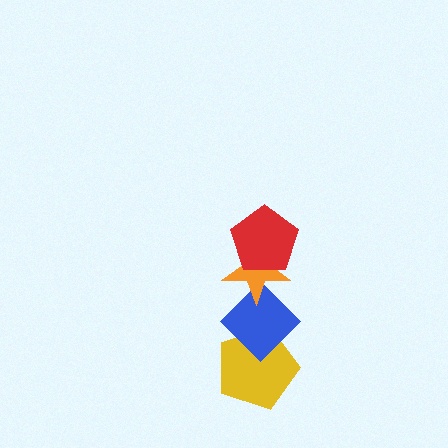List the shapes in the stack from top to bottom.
From top to bottom: the red pentagon, the orange star, the blue diamond, the yellow pentagon.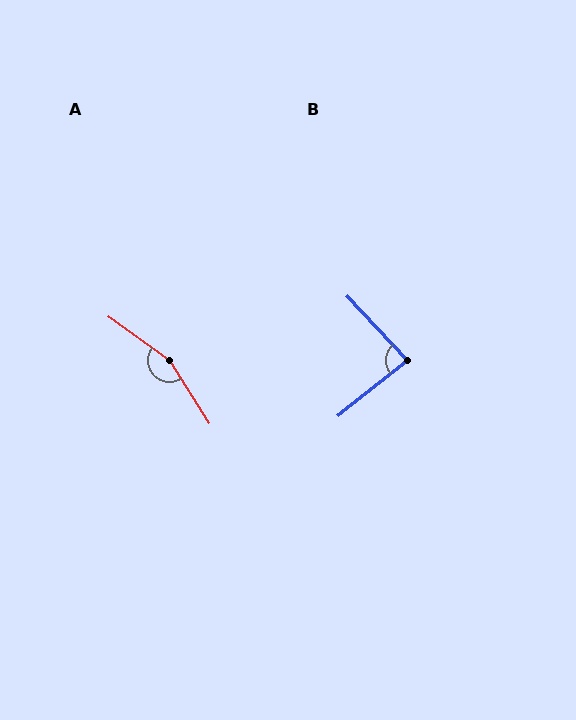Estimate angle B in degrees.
Approximately 86 degrees.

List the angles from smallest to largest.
B (86°), A (158°).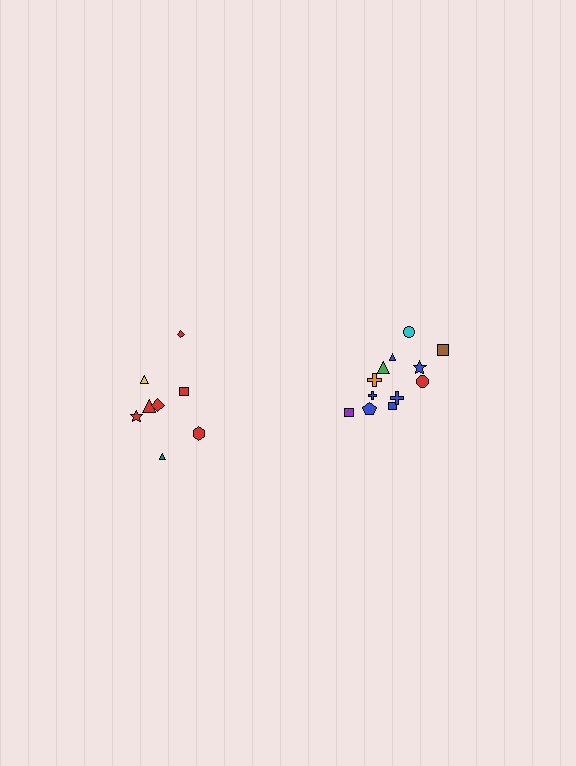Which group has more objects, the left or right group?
The right group.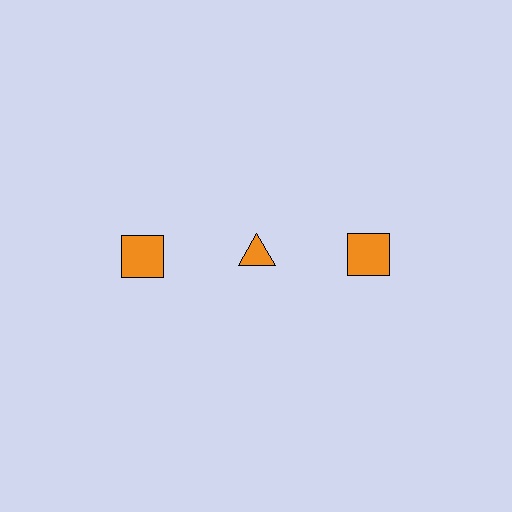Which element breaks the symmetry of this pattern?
The orange triangle in the top row, second from left column breaks the symmetry. All other shapes are orange squares.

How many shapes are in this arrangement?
There are 3 shapes arranged in a grid pattern.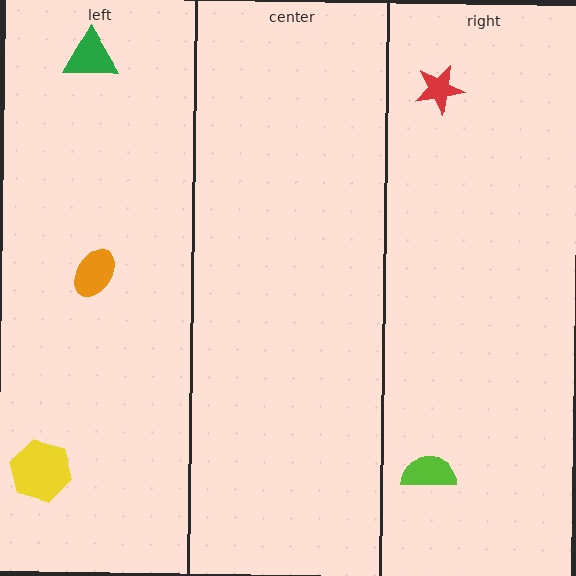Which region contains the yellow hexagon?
The left region.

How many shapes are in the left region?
3.